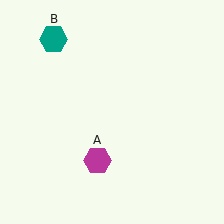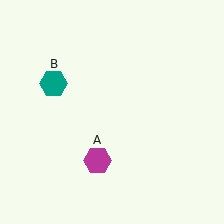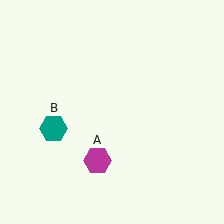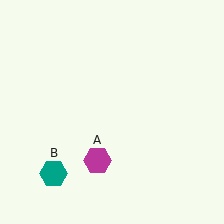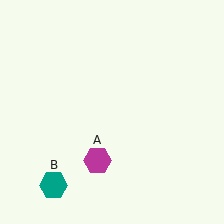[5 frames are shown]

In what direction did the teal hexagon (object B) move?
The teal hexagon (object B) moved down.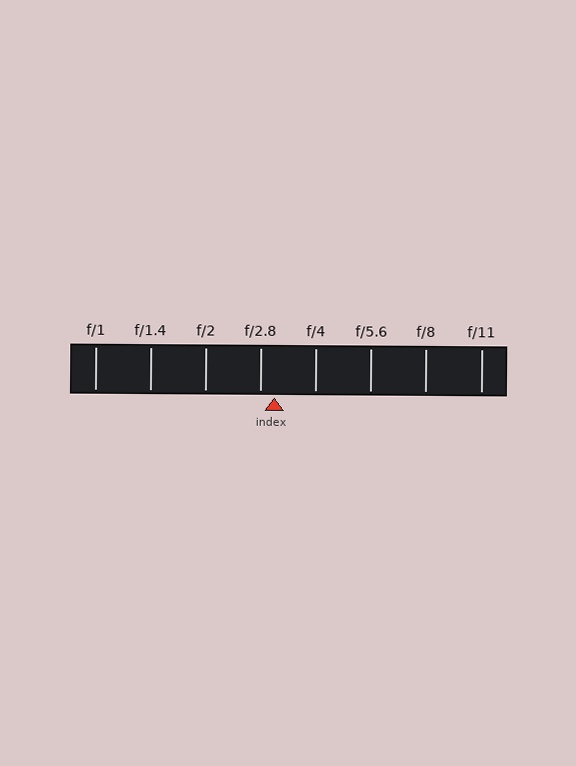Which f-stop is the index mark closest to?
The index mark is closest to f/2.8.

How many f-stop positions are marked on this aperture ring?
There are 8 f-stop positions marked.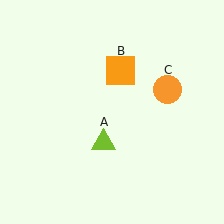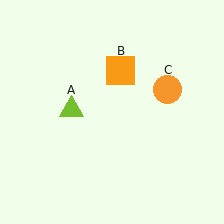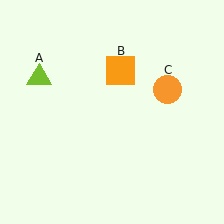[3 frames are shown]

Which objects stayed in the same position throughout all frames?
Orange square (object B) and orange circle (object C) remained stationary.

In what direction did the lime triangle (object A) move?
The lime triangle (object A) moved up and to the left.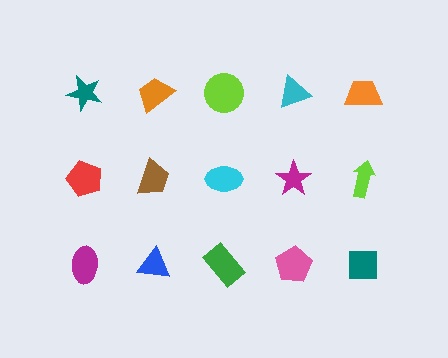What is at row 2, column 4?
A magenta star.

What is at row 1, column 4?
A cyan triangle.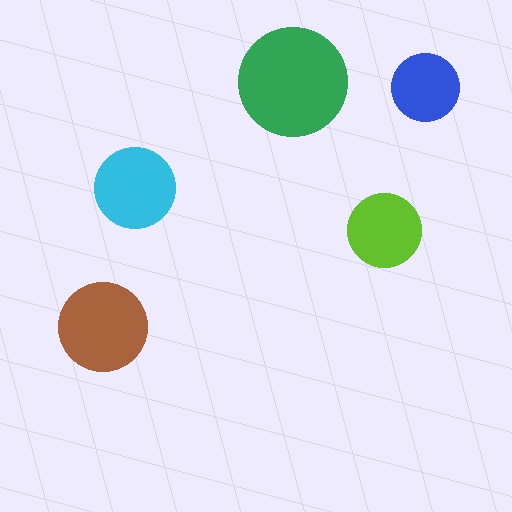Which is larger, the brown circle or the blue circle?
The brown one.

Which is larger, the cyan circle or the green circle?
The green one.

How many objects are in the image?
There are 5 objects in the image.